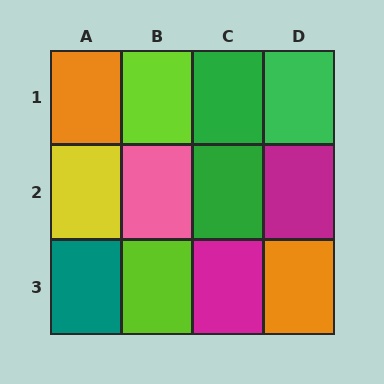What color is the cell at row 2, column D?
Magenta.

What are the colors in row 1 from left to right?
Orange, lime, green, green.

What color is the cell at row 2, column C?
Green.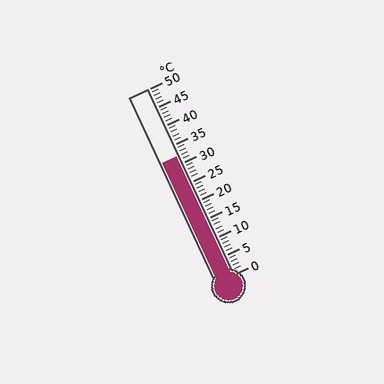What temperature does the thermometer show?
The thermometer shows approximately 32°C.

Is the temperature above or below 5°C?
The temperature is above 5°C.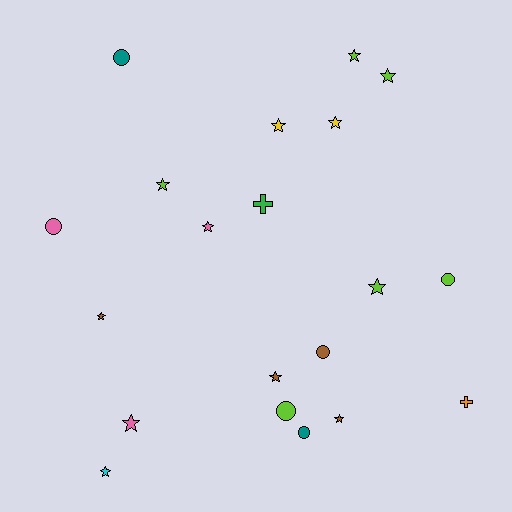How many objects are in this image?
There are 20 objects.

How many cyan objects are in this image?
There is 1 cyan object.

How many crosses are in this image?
There are 2 crosses.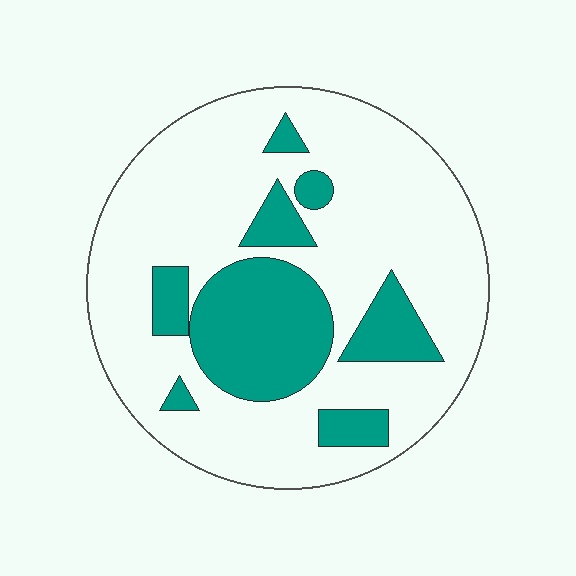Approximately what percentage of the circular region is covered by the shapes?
Approximately 25%.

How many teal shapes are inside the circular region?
8.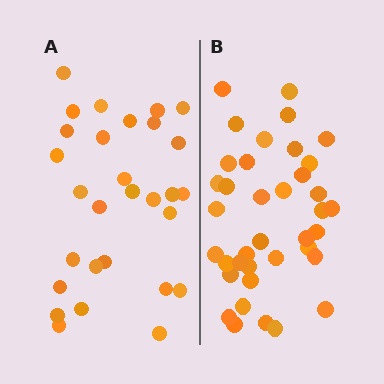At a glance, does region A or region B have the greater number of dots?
Region B (the right region) has more dots.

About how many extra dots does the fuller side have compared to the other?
Region B has roughly 8 or so more dots than region A.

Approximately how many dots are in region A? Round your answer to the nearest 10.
About 30 dots. (The exact count is 29, which rounds to 30.)